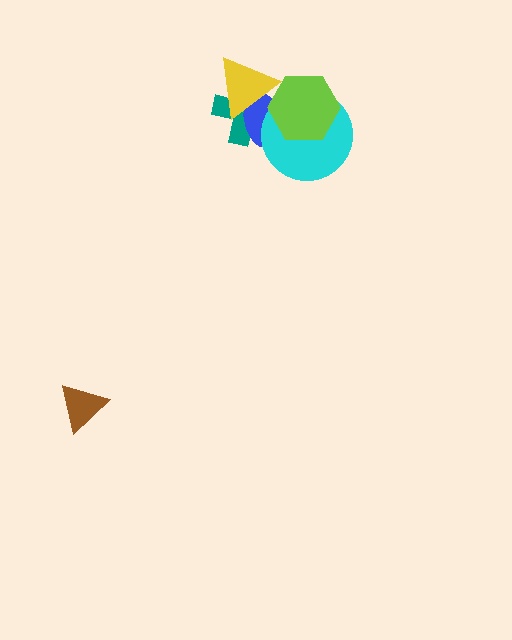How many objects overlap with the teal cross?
4 objects overlap with the teal cross.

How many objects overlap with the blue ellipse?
4 objects overlap with the blue ellipse.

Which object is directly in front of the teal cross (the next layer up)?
The blue ellipse is directly in front of the teal cross.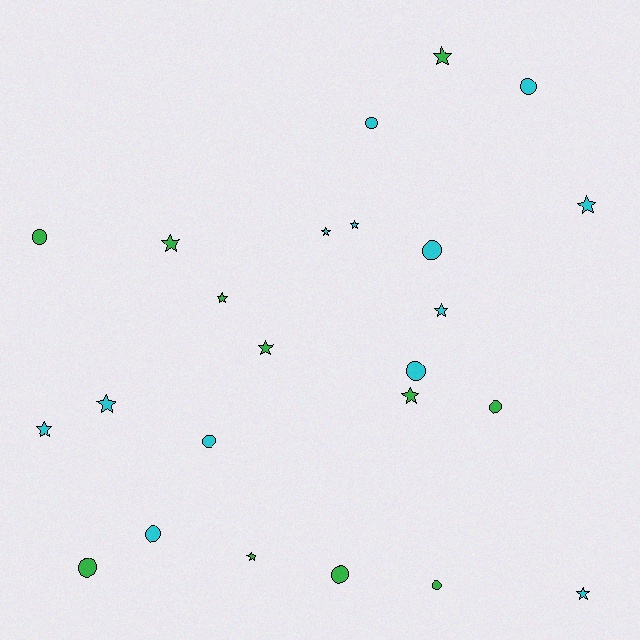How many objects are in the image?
There are 24 objects.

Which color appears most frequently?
Cyan, with 13 objects.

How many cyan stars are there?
There are 7 cyan stars.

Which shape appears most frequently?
Star, with 13 objects.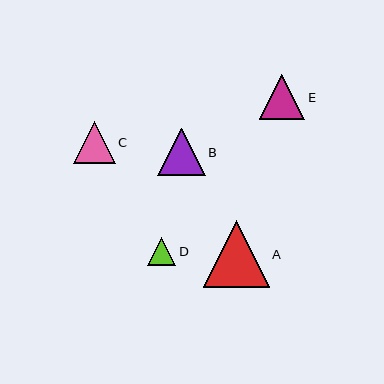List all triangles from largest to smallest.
From largest to smallest: A, B, E, C, D.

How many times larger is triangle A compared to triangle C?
Triangle A is approximately 1.6 times the size of triangle C.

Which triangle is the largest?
Triangle A is the largest with a size of approximately 66 pixels.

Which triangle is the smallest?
Triangle D is the smallest with a size of approximately 28 pixels.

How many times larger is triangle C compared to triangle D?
Triangle C is approximately 1.5 times the size of triangle D.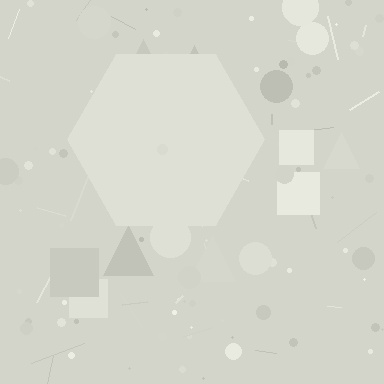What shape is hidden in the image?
A hexagon is hidden in the image.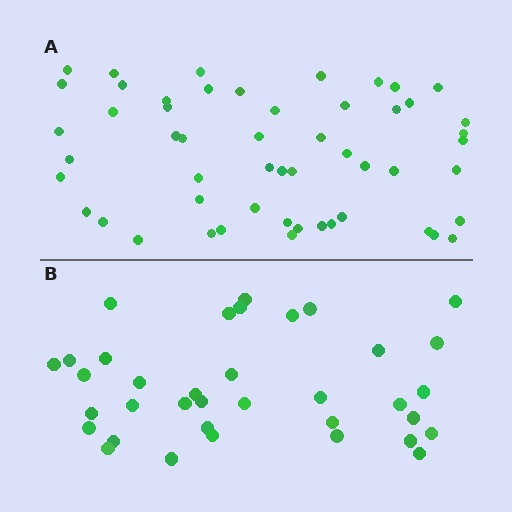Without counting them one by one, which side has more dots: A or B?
Region A (the top region) has more dots.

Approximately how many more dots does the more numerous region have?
Region A has approximately 15 more dots than region B.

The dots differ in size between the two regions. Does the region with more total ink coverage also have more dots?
No. Region B has more total ink coverage because its dots are larger, but region A actually contains more individual dots. Total area can be misleading — the number of items is what matters here.